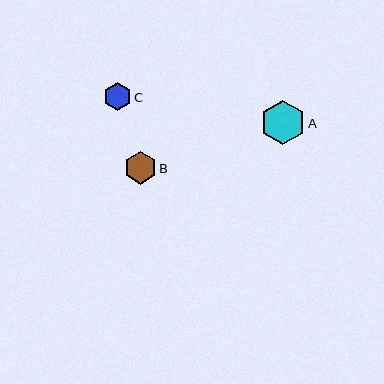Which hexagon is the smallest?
Hexagon C is the smallest with a size of approximately 27 pixels.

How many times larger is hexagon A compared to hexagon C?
Hexagon A is approximately 1.6 times the size of hexagon C.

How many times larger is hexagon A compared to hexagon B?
Hexagon A is approximately 1.4 times the size of hexagon B.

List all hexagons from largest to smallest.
From largest to smallest: A, B, C.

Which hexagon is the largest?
Hexagon A is the largest with a size of approximately 44 pixels.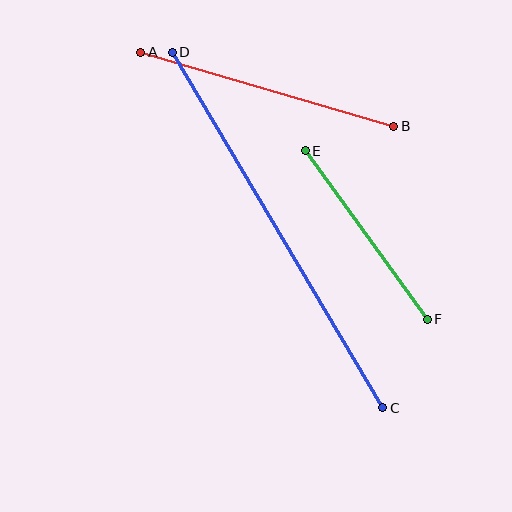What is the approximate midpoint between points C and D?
The midpoint is at approximately (278, 230) pixels.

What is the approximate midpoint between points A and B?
The midpoint is at approximately (267, 89) pixels.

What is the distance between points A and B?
The distance is approximately 264 pixels.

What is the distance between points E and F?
The distance is approximately 208 pixels.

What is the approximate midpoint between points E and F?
The midpoint is at approximately (366, 235) pixels.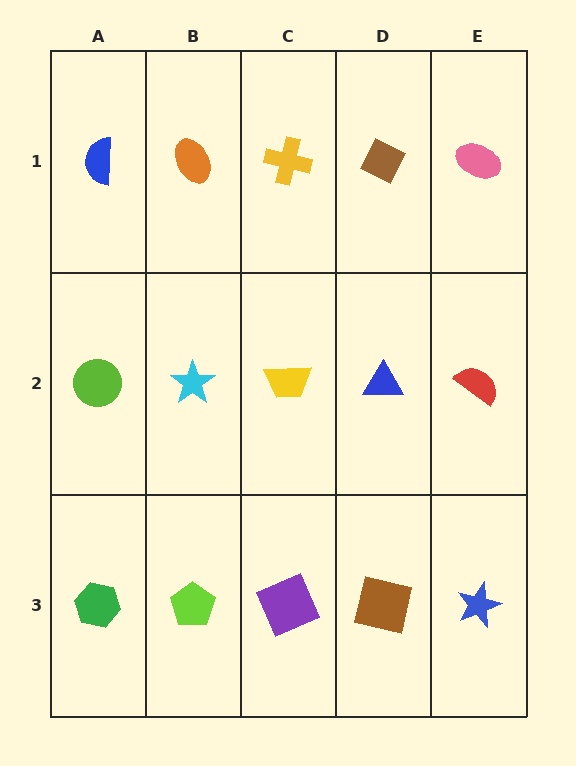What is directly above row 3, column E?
A red semicircle.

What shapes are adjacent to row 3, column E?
A red semicircle (row 2, column E), a brown square (row 3, column D).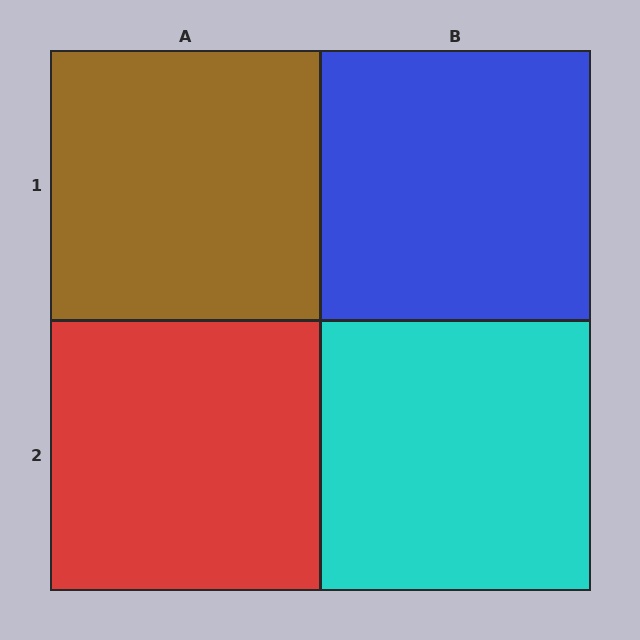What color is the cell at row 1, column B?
Blue.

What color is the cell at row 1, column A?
Brown.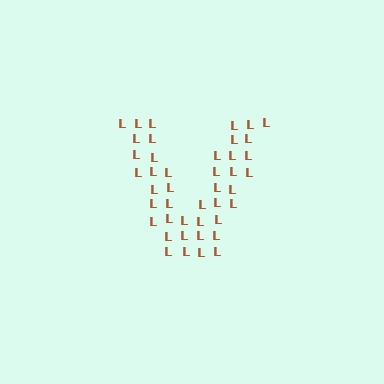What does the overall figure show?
The overall figure shows the letter V.